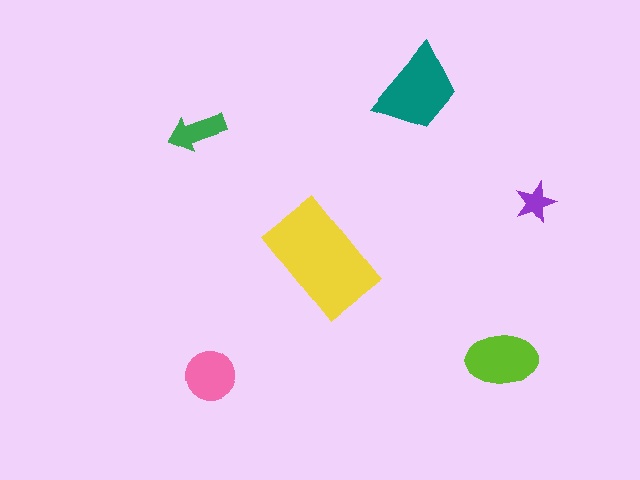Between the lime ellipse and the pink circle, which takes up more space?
The lime ellipse.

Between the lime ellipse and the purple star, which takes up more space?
The lime ellipse.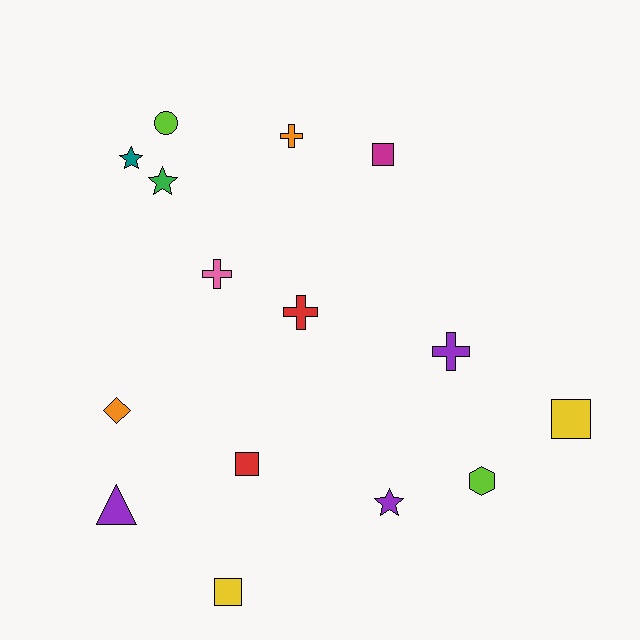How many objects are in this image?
There are 15 objects.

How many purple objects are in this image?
There are 3 purple objects.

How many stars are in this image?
There are 3 stars.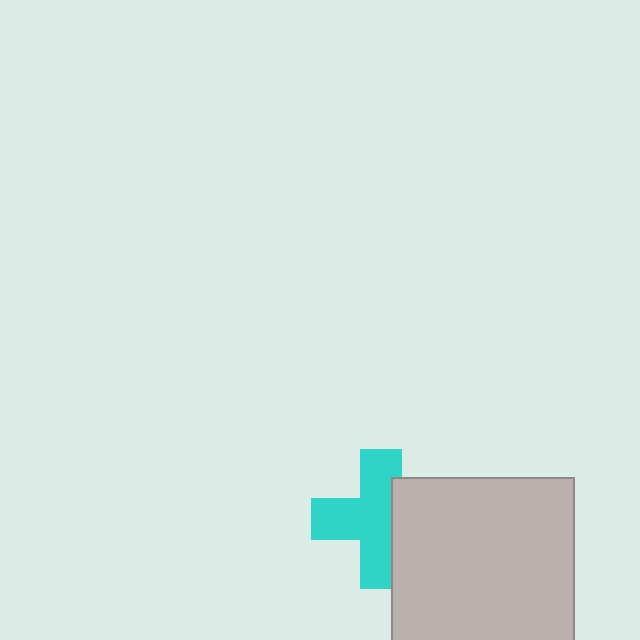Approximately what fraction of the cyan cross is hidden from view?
Roughly 32% of the cyan cross is hidden behind the light gray square.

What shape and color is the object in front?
The object in front is a light gray square.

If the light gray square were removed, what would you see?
You would see the complete cyan cross.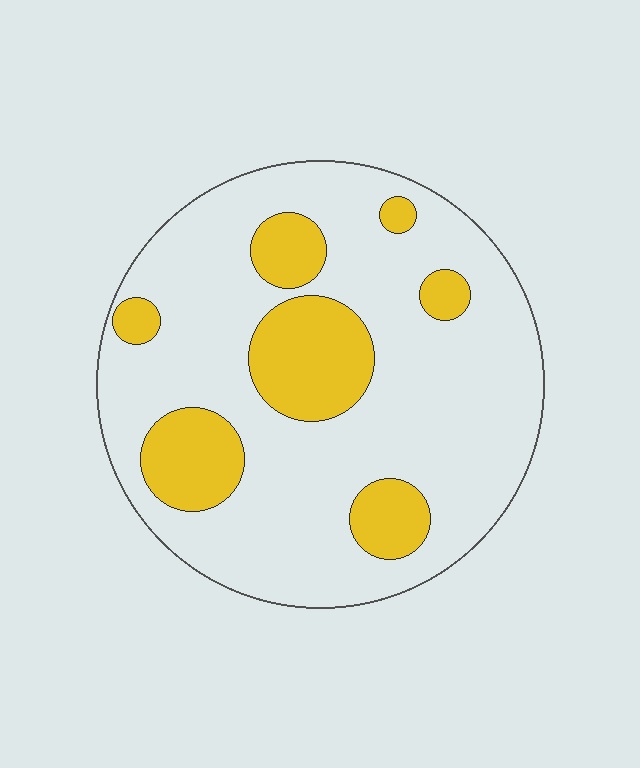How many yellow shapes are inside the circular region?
7.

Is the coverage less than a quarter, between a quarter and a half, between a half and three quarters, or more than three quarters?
Less than a quarter.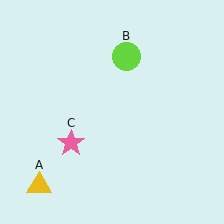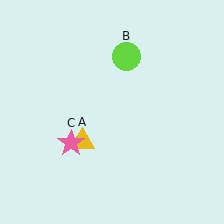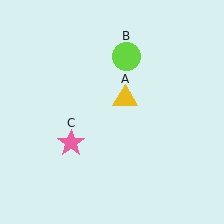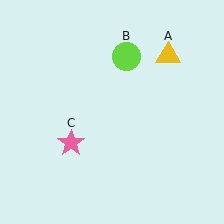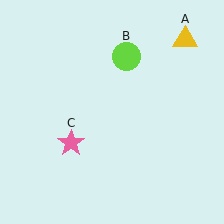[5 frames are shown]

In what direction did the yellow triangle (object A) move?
The yellow triangle (object A) moved up and to the right.